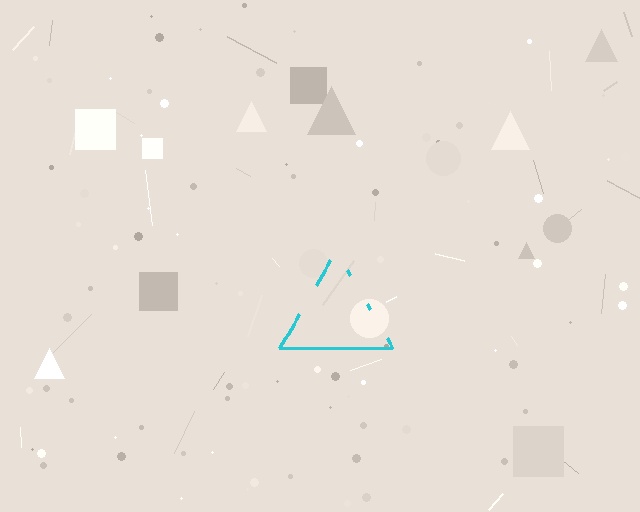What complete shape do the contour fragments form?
The contour fragments form a triangle.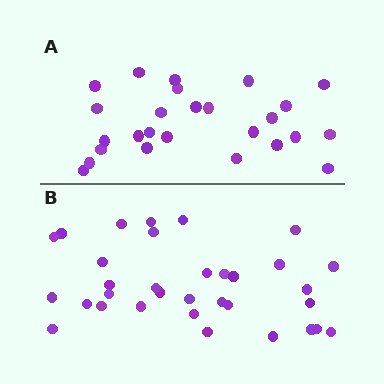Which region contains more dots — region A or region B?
Region B (the bottom region) has more dots.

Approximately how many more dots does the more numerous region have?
Region B has roughly 8 or so more dots than region A.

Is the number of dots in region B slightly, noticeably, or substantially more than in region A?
Region B has noticeably more, but not dramatically so. The ratio is roughly 1.3 to 1.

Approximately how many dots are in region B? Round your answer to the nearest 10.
About 30 dots. (The exact count is 33, which rounds to 30.)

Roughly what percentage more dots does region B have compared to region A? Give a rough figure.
About 25% more.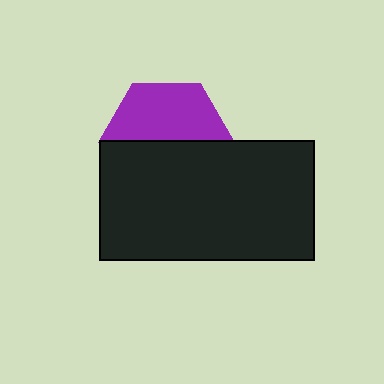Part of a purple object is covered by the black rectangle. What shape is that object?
It is a hexagon.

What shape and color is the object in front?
The object in front is a black rectangle.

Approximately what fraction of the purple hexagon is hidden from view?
Roughly 53% of the purple hexagon is hidden behind the black rectangle.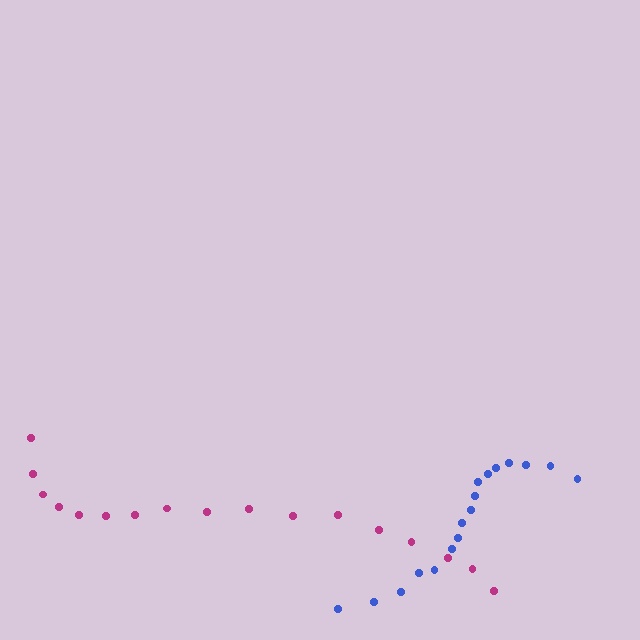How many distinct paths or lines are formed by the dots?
There are 2 distinct paths.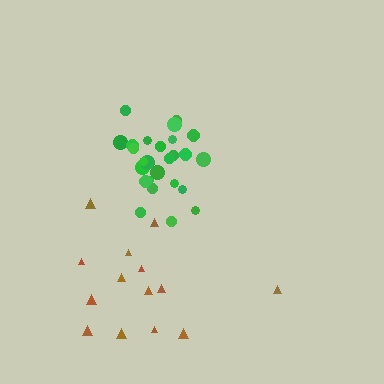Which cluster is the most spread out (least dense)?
Brown.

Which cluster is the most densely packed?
Green.